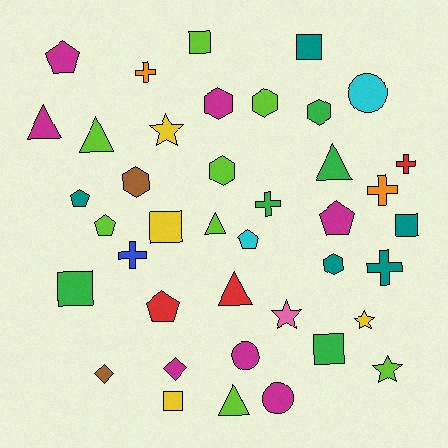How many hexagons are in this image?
There are 6 hexagons.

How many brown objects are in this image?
There are 2 brown objects.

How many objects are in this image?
There are 40 objects.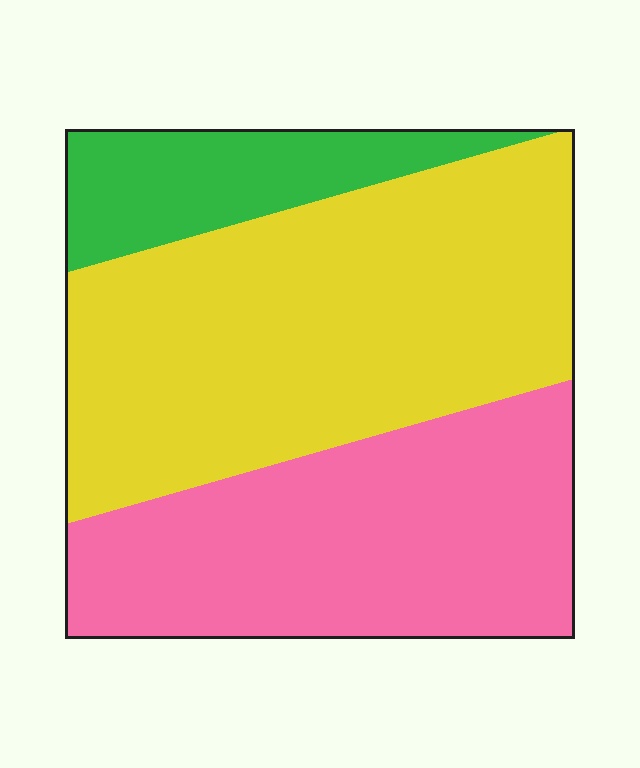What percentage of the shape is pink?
Pink covers around 35% of the shape.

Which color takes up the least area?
Green, at roughly 15%.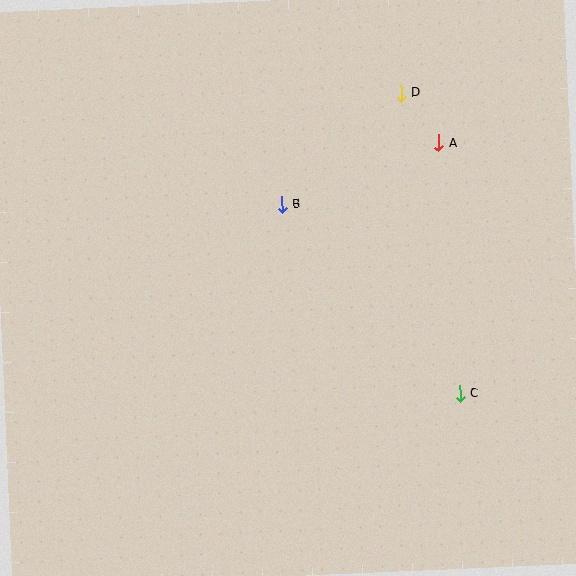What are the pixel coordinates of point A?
Point A is at (439, 143).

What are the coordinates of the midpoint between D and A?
The midpoint between D and A is at (420, 118).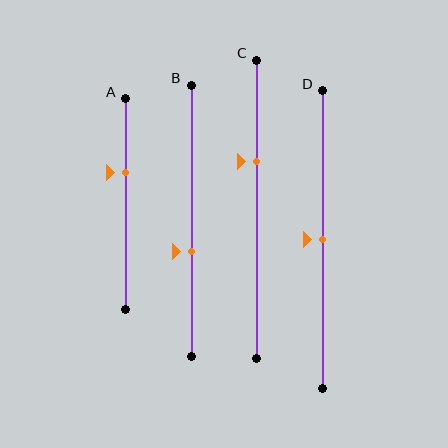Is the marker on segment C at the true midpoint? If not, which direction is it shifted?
No, the marker on segment C is shifted upward by about 16% of the segment length.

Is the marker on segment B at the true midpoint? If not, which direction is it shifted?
No, the marker on segment B is shifted downward by about 11% of the segment length.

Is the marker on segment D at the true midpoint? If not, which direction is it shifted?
Yes, the marker on segment D is at the true midpoint.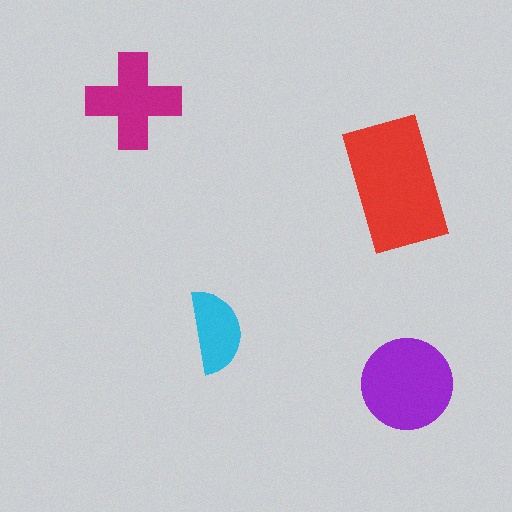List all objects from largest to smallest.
The red rectangle, the purple circle, the magenta cross, the cyan semicircle.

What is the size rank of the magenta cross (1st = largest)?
3rd.